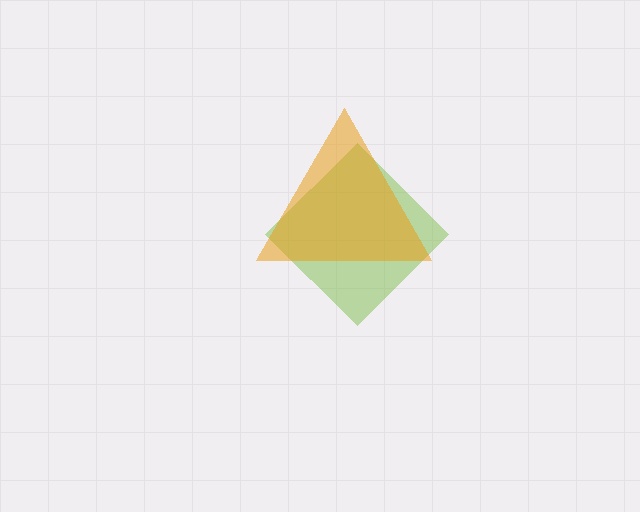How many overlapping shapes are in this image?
There are 2 overlapping shapes in the image.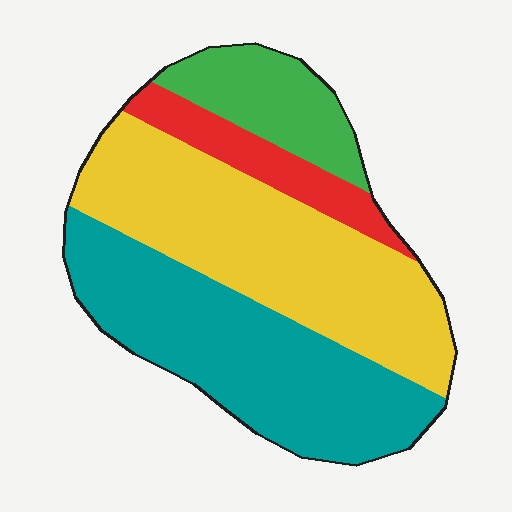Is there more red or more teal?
Teal.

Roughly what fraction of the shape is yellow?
Yellow takes up between a quarter and a half of the shape.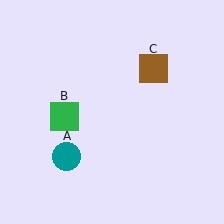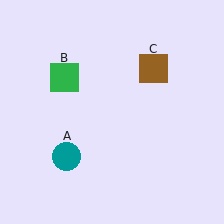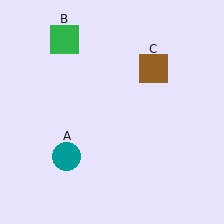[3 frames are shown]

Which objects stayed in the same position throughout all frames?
Teal circle (object A) and brown square (object C) remained stationary.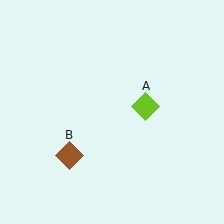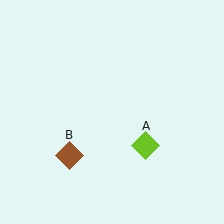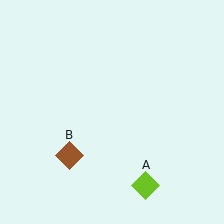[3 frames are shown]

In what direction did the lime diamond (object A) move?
The lime diamond (object A) moved down.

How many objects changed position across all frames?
1 object changed position: lime diamond (object A).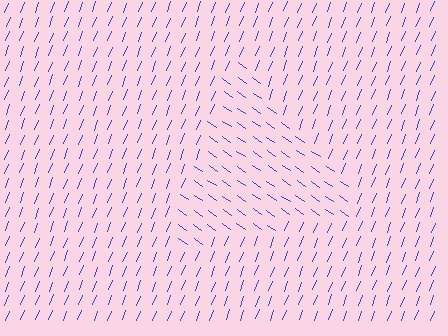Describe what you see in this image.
The image is filled with small blue line segments. A triangle region in the image has lines oriented differently from the surrounding lines, creating a visible texture boundary.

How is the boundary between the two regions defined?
The boundary is defined purely by a change in line orientation (approximately 77 degrees difference). All lines are the same color and thickness.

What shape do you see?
I see a triangle.